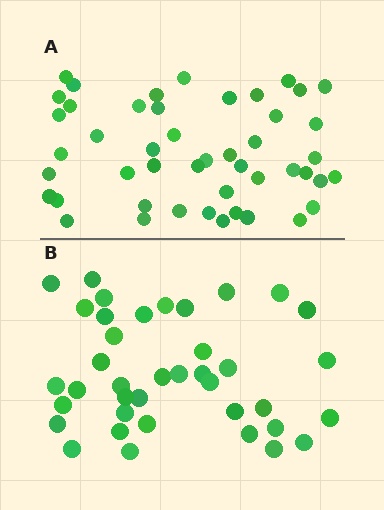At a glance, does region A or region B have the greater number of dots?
Region A (the top region) has more dots.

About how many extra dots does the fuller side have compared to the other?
Region A has roughly 8 or so more dots than region B.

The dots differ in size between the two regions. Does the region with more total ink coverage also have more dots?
No. Region B has more total ink coverage because its dots are larger, but region A actually contains more individual dots. Total area can be misleading — the number of items is what matters here.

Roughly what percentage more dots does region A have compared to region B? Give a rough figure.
About 20% more.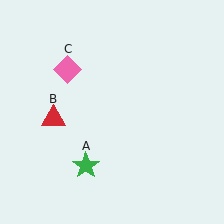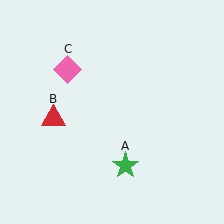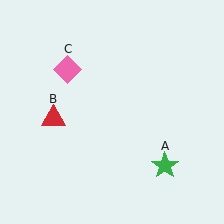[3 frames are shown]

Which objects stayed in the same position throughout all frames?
Red triangle (object B) and pink diamond (object C) remained stationary.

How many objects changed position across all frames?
1 object changed position: green star (object A).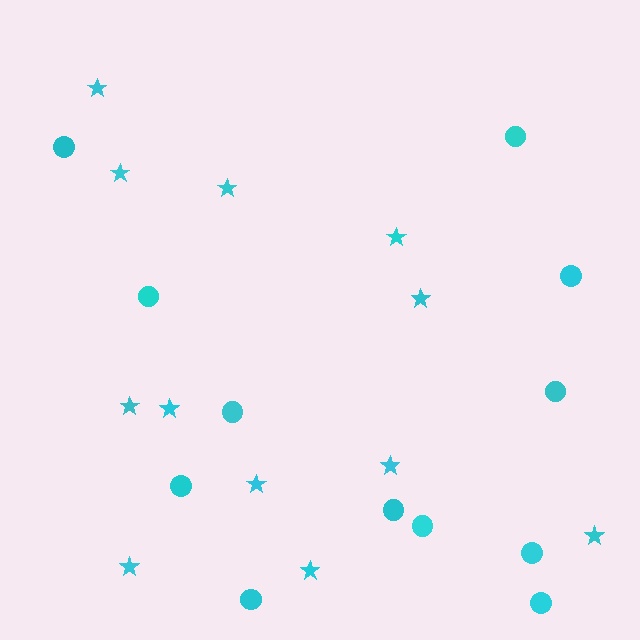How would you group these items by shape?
There are 2 groups: one group of circles (12) and one group of stars (12).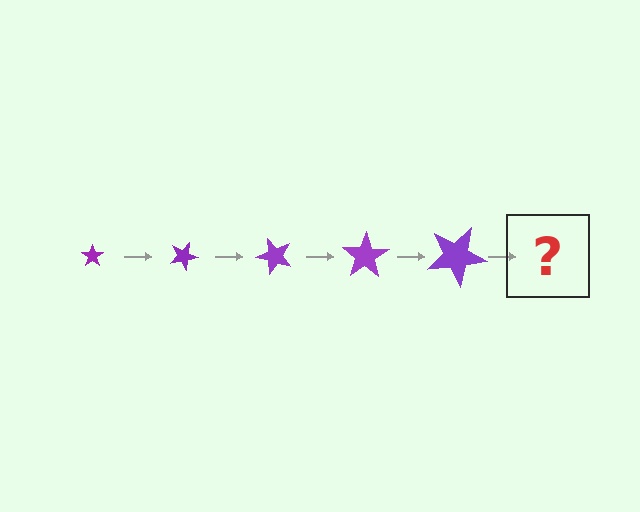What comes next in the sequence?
The next element should be a star, larger than the previous one and rotated 125 degrees from the start.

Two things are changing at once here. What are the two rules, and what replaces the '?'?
The two rules are that the star grows larger each step and it rotates 25 degrees each step. The '?' should be a star, larger than the previous one and rotated 125 degrees from the start.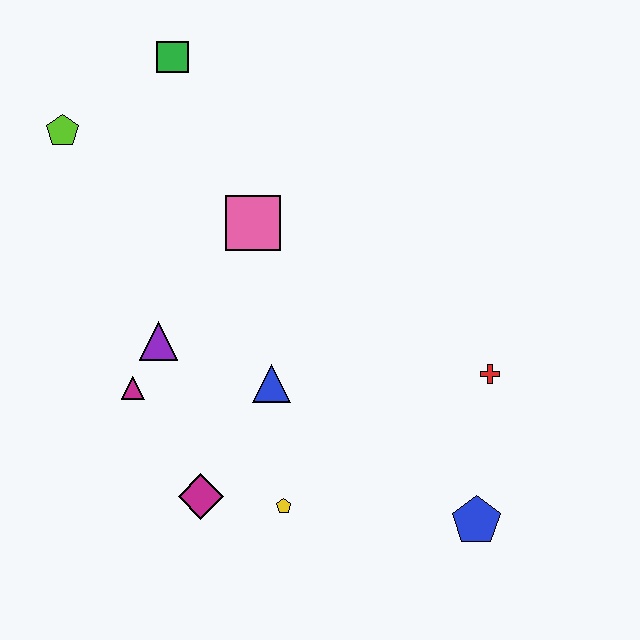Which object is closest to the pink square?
The purple triangle is closest to the pink square.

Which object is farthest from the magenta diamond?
The green square is farthest from the magenta diamond.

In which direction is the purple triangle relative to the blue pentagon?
The purple triangle is to the left of the blue pentagon.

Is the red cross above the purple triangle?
No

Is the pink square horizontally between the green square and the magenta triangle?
No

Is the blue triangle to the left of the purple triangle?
No